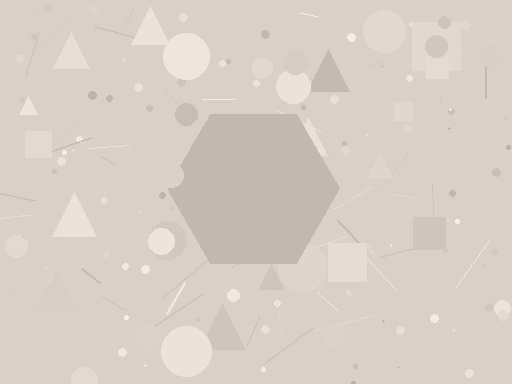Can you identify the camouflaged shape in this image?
The camouflaged shape is a hexagon.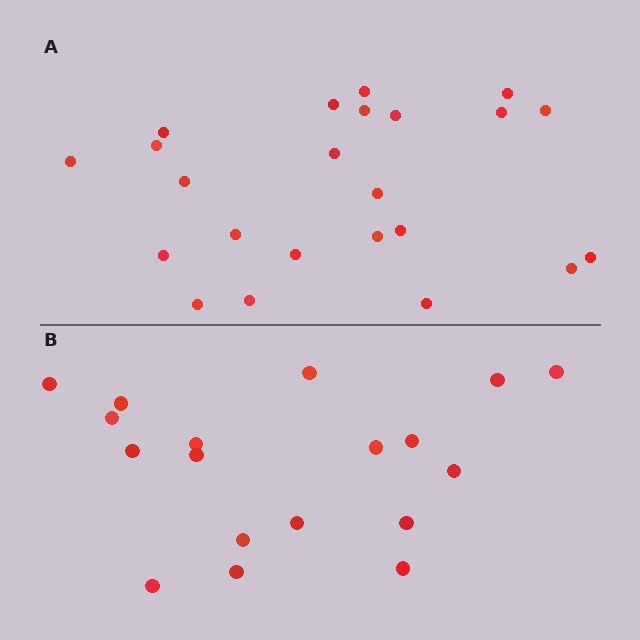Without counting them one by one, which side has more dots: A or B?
Region A (the top region) has more dots.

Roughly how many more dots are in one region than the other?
Region A has about 5 more dots than region B.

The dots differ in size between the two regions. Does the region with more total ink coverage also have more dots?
No. Region B has more total ink coverage because its dots are larger, but region A actually contains more individual dots. Total area can be misleading — the number of items is what matters here.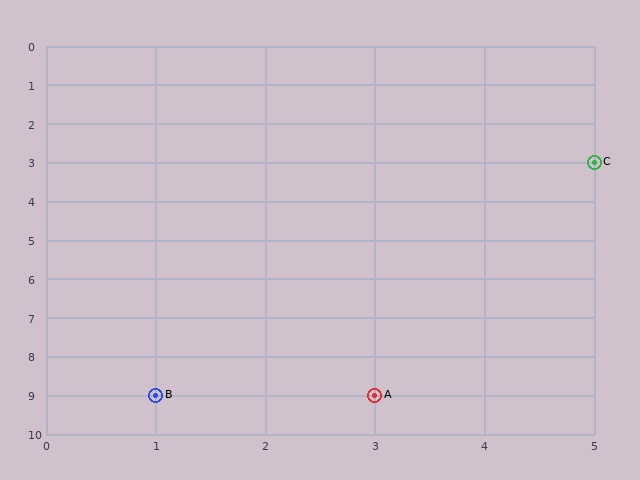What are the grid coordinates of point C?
Point C is at grid coordinates (5, 3).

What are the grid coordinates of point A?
Point A is at grid coordinates (3, 9).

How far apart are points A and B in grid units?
Points A and B are 2 columns apart.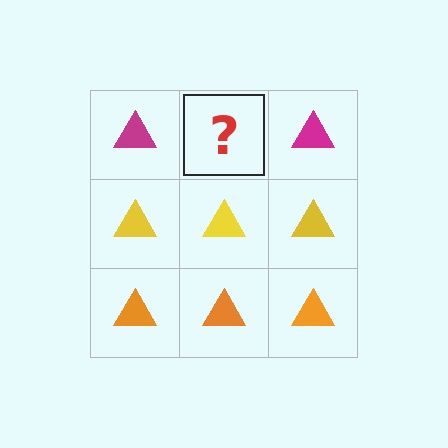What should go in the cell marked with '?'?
The missing cell should contain a magenta triangle.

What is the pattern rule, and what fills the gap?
The rule is that each row has a consistent color. The gap should be filled with a magenta triangle.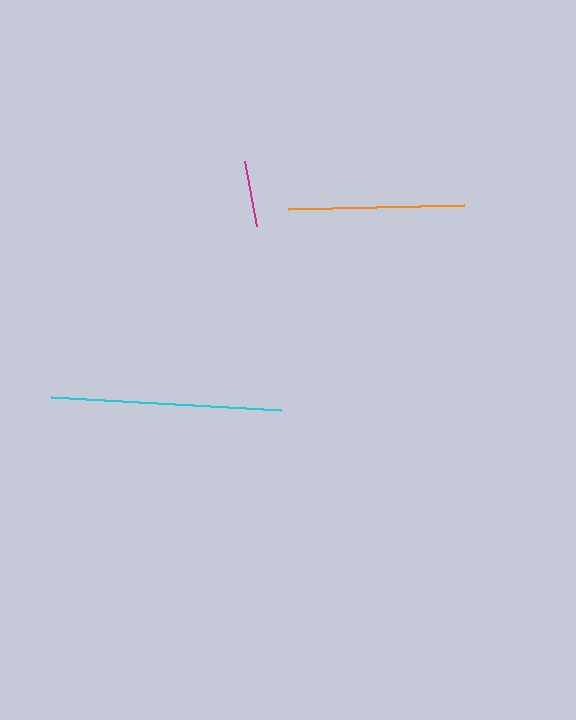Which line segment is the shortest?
The magenta line is the shortest at approximately 66 pixels.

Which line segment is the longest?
The cyan line is the longest at approximately 230 pixels.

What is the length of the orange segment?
The orange segment is approximately 177 pixels long.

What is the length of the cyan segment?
The cyan segment is approximately 230 pixels long.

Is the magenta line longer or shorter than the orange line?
The orange line is longer than the magenta line.